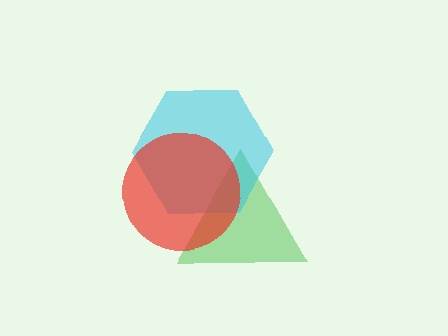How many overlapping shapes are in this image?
There are 3 overlapping shapes in the image.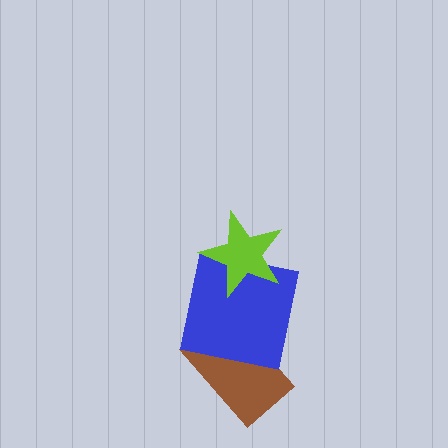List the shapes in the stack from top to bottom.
From top to bottom: the lime star, the blue square, the brown rectangle.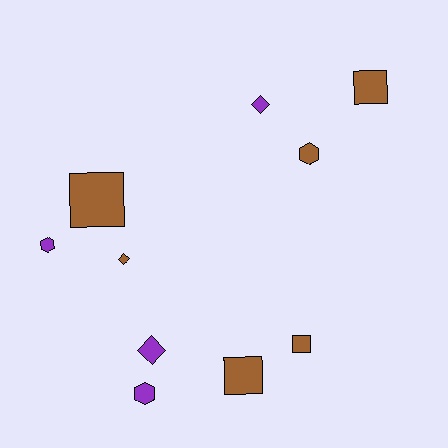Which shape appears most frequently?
Square, with 4 objects.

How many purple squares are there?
There are no purple squares.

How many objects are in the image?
There are 10 objects.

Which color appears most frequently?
Brown, with 6 objects.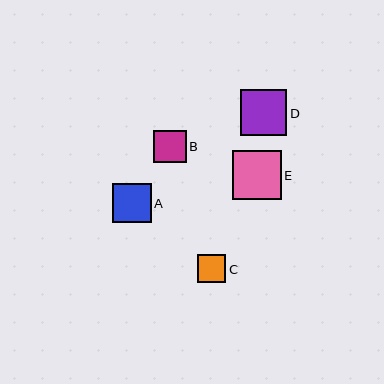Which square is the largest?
Square E is the largest with a size of approximately 49 pixels.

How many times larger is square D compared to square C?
Square D is approximately 1.6 times the size of square C.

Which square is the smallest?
Square C is the smallest with a size of approximately 28 pixels.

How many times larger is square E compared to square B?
Square E is approximately 1.5 times the size of square B.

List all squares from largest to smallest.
From largest to smallest: E, D, A, B, C.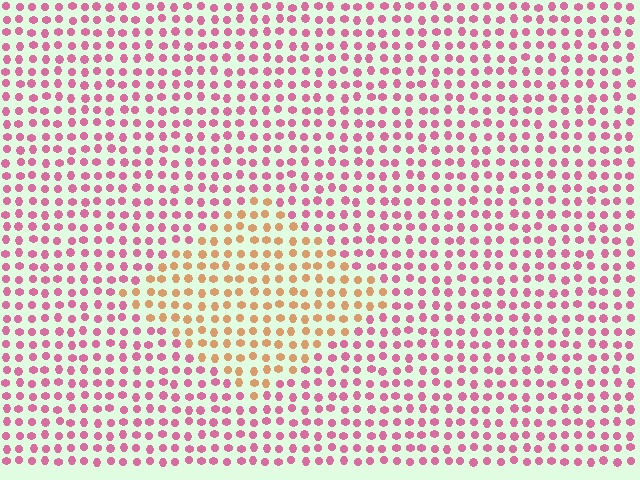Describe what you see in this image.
The image is filled with small pink elements in a uniform arrangement. A diamond-shaped region is visible where the elements are tinted to a slightly different hue, forming a subtle color boundary.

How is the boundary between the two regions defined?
The boundary is defined purely by a slight shift in hue (about 56 degrees). Spacing, size, and orientation are identical on both sides.